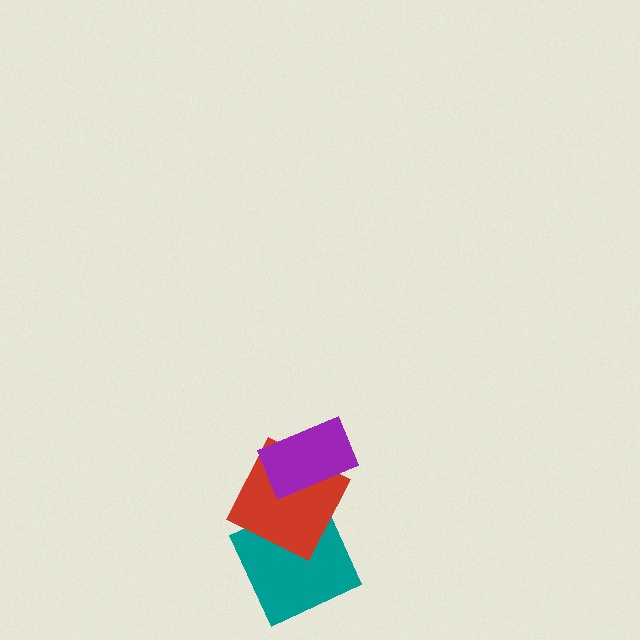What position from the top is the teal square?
The teal square is 3rd from the top.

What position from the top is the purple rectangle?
The purple rectangle is 1st from the top.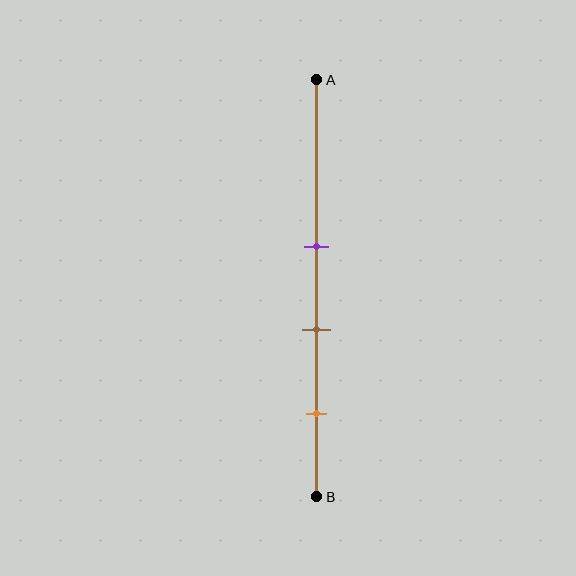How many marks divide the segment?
There are 3 marks dividing the segment.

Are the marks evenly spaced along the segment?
Yes, the marks are approximately evenly spaced.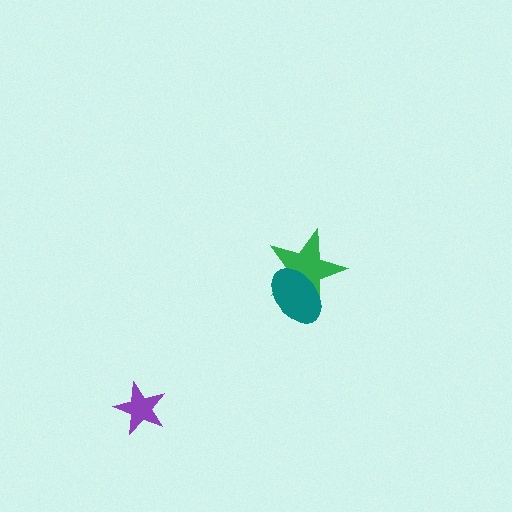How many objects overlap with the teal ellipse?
1 object overlaps with the teal ellipse.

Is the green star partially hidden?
Yes, it is partially covered by another shape.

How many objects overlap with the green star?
1 object overlaps with the green star.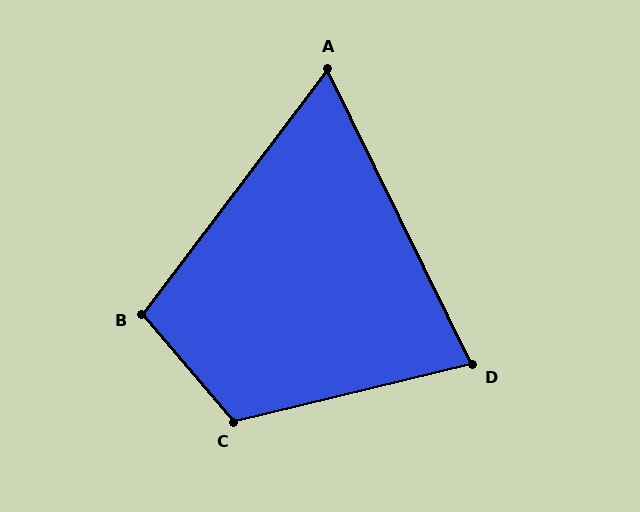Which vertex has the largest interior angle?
C, at approximately 117 degrees.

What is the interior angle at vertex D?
Approximately 77 degrees (acute).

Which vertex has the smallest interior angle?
A, at approximately 63 degrees.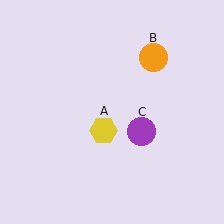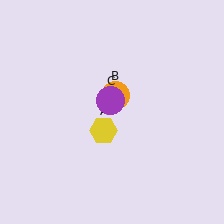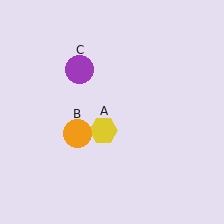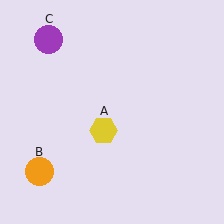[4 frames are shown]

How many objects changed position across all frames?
2 objects changed position: orange circle (object B), purple circle (object C).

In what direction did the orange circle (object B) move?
The orange circle (object B) moved down and to the left.